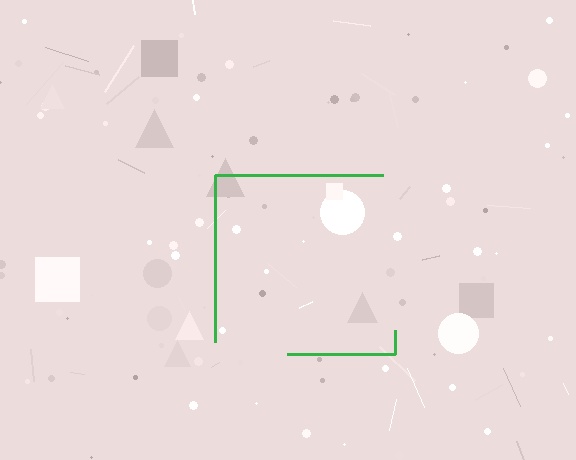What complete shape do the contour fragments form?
The contour fragments form a square.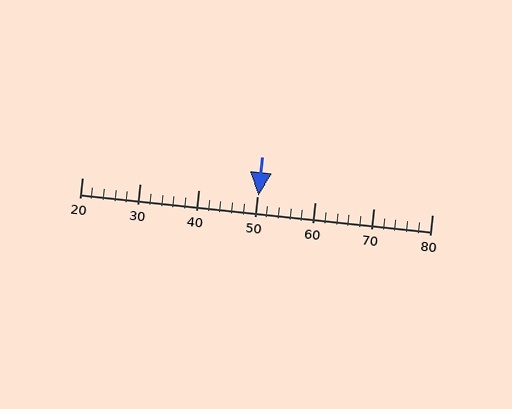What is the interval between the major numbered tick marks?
The major tick marks are spaced 10 units apart.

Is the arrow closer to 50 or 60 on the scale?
The arrow is closer to 50.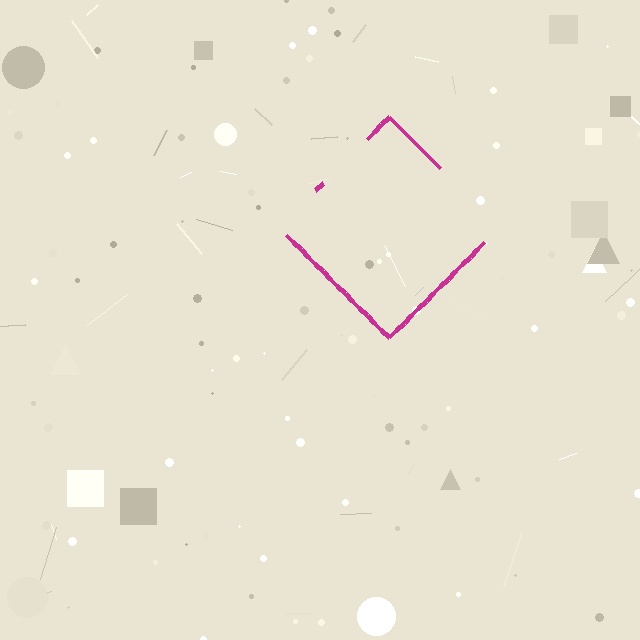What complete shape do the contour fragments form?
The contour fragments form a diamond.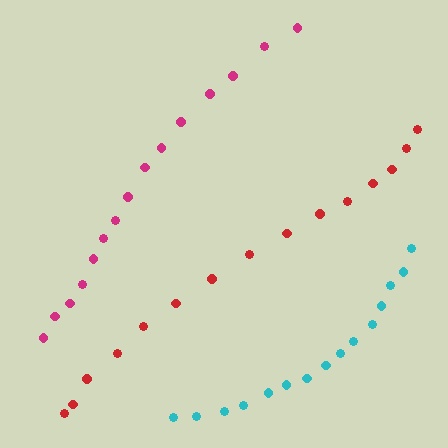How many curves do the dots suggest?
There are 3 distinct paths.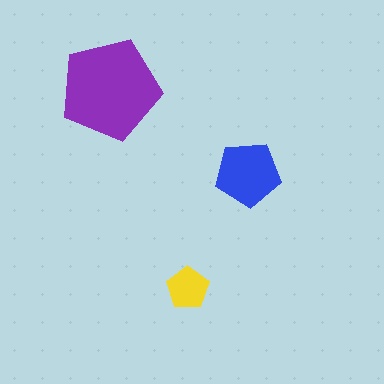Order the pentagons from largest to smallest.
the purple one, the blue one, the yellow one.